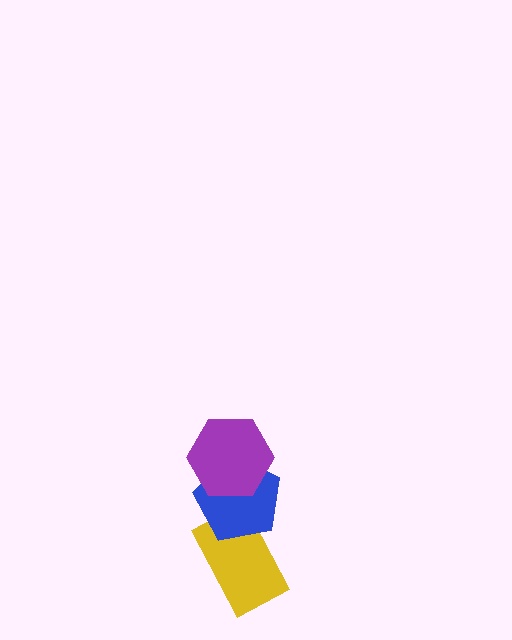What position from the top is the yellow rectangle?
The yellow rectangle is 3rd from the top.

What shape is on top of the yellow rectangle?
The blue pentagon is on top of the yellow rectangle.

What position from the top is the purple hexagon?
The purple hexagon is 1st from the top.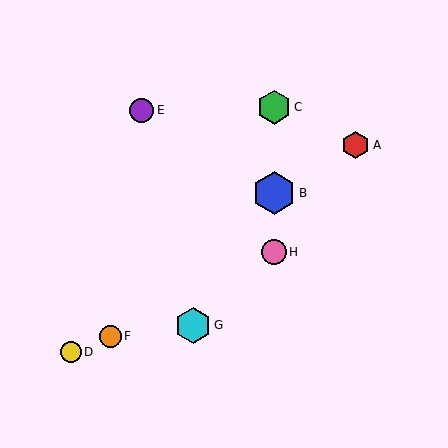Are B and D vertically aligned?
No, B is at x≈274 and D is at x≈71.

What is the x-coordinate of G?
Object G is at x≈193.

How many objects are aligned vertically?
3 objects (B, C, H) are aligned vertically.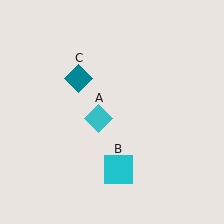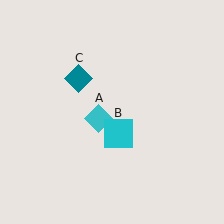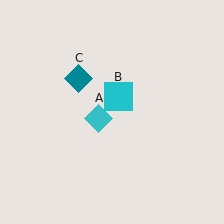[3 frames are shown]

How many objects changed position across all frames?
1 object changed position: cyan square (object B).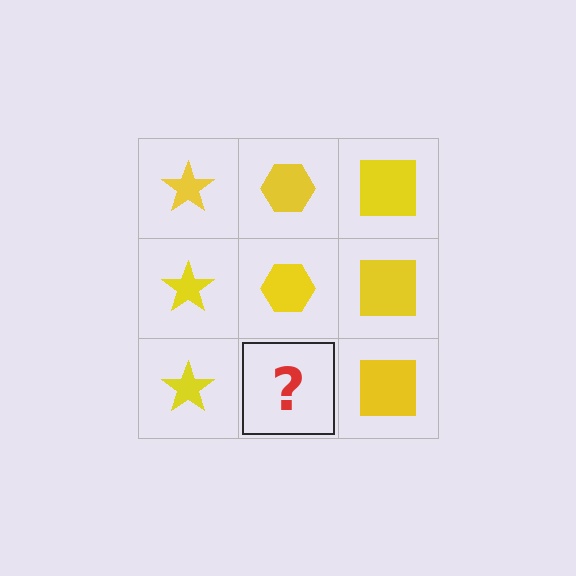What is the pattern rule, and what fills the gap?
The rule is that each column has a consistent shape. The gap should be filled with a yellow hexagon.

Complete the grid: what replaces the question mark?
The question mark should be replaced with a yellow hexagon.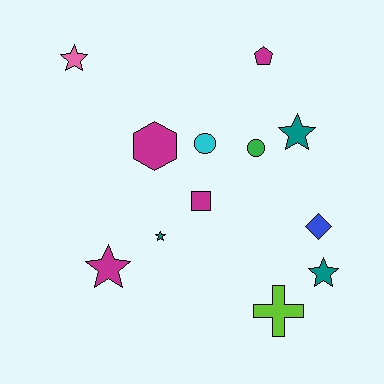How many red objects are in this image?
There are no red objects.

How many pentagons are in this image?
There is 1 pentagon.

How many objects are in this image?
There are 12 objects.